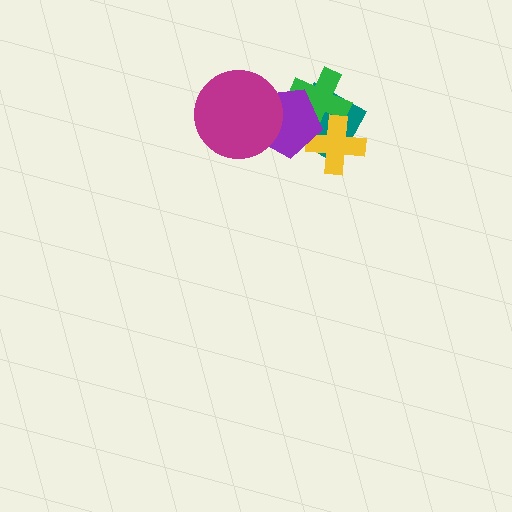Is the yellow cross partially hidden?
Yes, it is partially covered by another shape.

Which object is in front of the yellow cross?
The purple pentagon is in front of the yellow cross.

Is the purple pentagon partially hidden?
Yes, it is partially covered by another shape.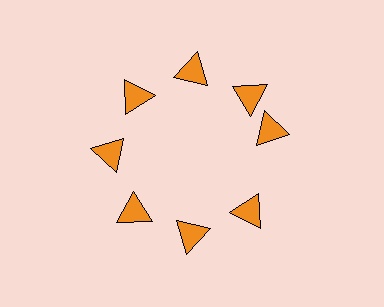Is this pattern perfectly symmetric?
No. The 8 orange triangles are arranged in a ring, but one element near the 3 o'clock position is rotated out of alignment along the ring, breaking the 8-fold rotational symmetry.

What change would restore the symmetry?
The symmetry would be restored by rotating it back into even spacing with its neighbors so that all 8 triangles sit at equal angles and equal distance from the center.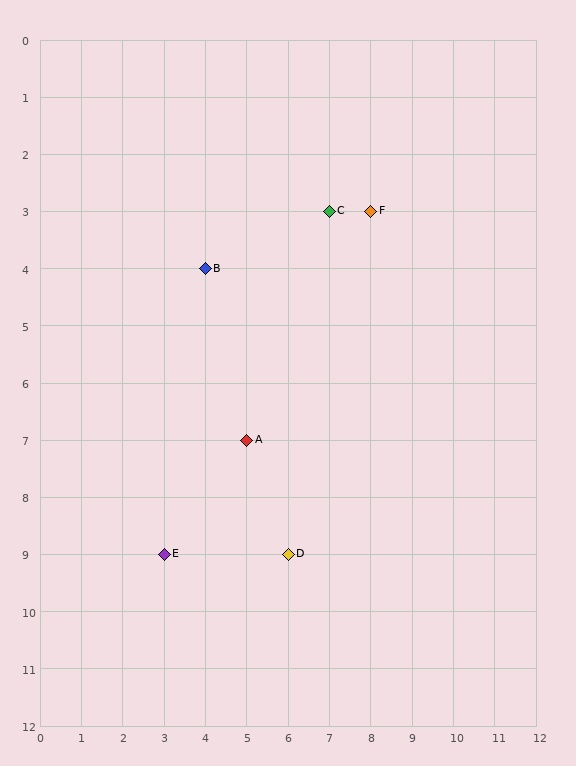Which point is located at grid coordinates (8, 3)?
Point F is at (8, 3).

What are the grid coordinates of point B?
Point B is at grid coordinates (4, 4).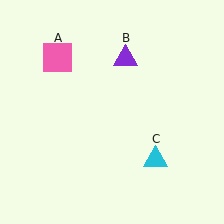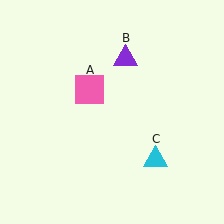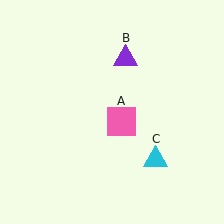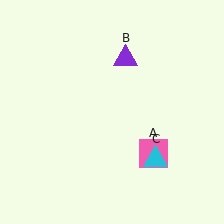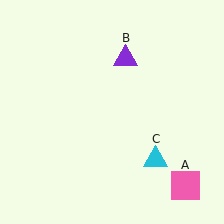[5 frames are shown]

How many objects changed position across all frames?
1 object changed position: pink square (object A).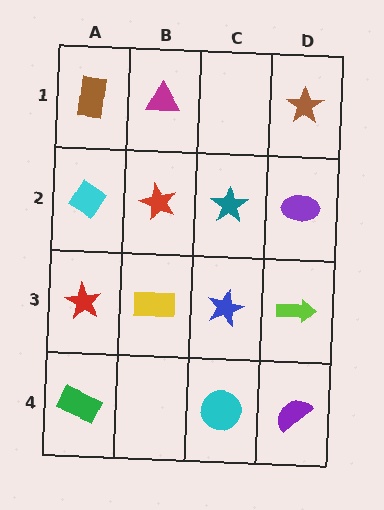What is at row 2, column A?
A cyan diamond.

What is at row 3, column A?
A red star.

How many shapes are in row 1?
3 shapes.